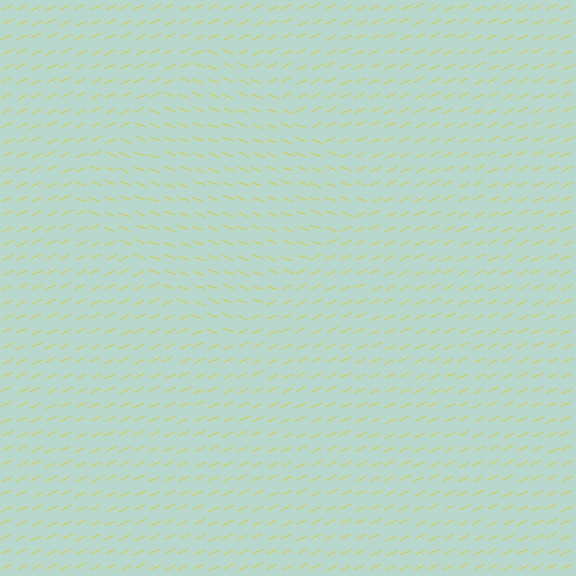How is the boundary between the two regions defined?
The boundary is defined purely by a change in line orientation (approximately 45 degrees difference). All lines are the same color and thickness.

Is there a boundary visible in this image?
Yes, there is a texture boundary formed by a change in line orientation.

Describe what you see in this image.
The image is filled with small yellow line segments. A diamond region in the image has lines oriented differently from the surrounding lines, creating a visible texture boundary.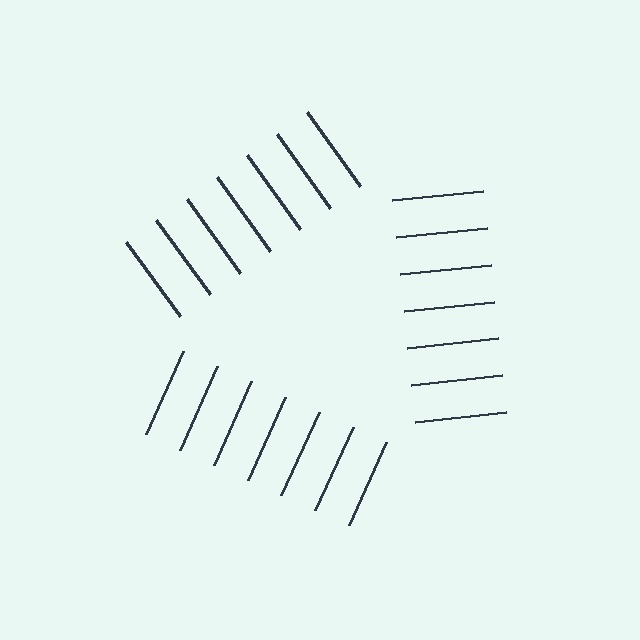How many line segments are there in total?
21 — 7 along each of the 3 edges.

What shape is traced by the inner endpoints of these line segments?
An illusory triangle — the line segments terminate on its edges but no continuous stroke is drawn.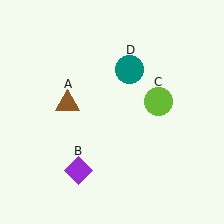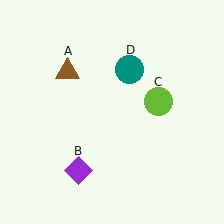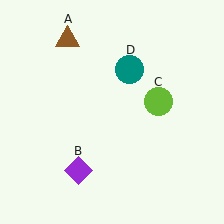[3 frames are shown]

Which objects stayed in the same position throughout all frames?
Purple diamond (object B) and lime circle (object C) and teal circle (object D) remained stationary.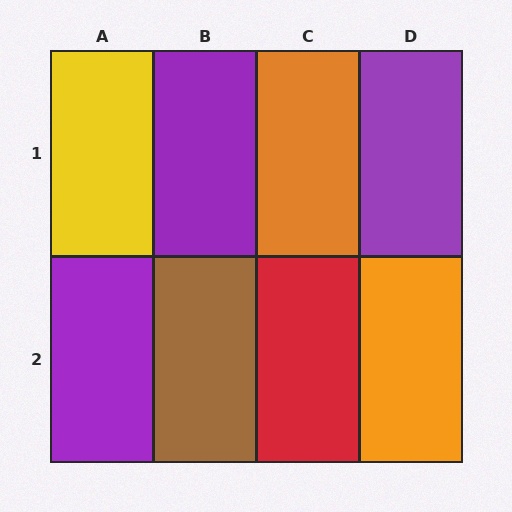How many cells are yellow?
1 cell is yellow.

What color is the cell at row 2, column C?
Red.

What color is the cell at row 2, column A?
Purple.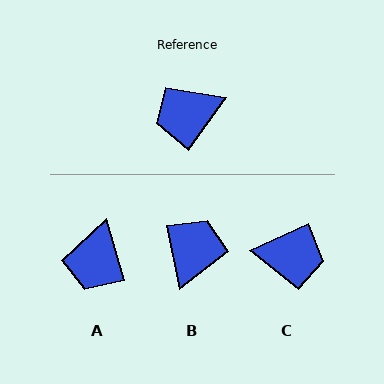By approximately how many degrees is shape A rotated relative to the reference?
Approximately 52 degrees counter-clockwise.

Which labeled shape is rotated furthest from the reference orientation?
C, about 151 degrees away.